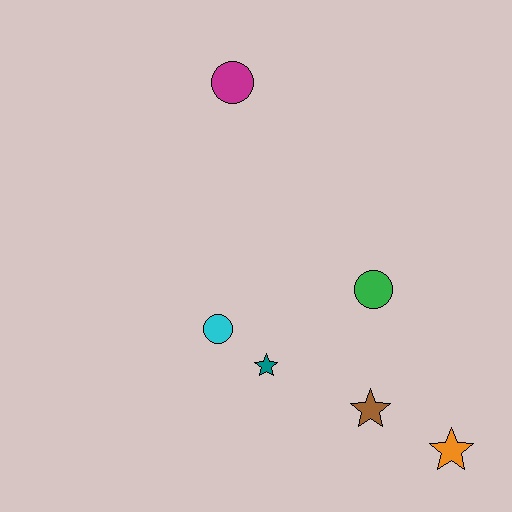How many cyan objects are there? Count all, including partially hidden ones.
There is 1 cyan object.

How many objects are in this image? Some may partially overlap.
There are 6 objects.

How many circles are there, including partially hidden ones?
There are 3 circles.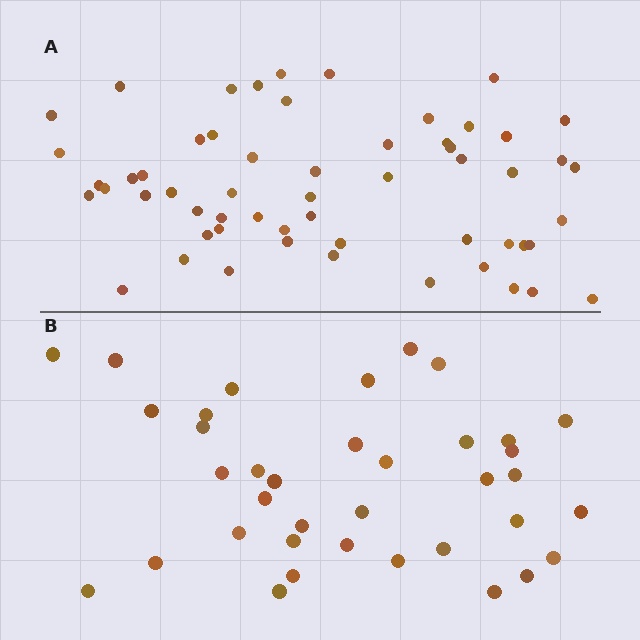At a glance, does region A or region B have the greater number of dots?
Region A (the top region) has more dots.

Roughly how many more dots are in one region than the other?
Region A has approximately 20 more dots than region B.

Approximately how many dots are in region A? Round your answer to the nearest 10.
About 60 dots. (The exact count is 57, which rounds to 60.)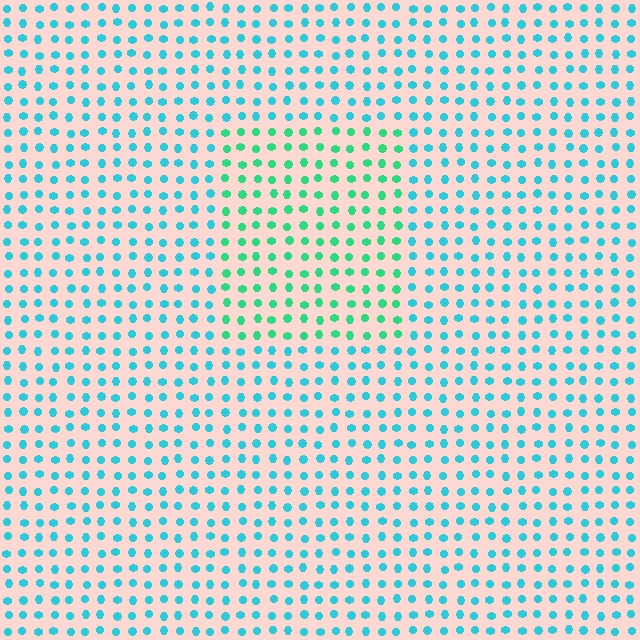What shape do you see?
I see a rectangle.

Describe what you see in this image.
The image is filled with small cyan elements in a uniform arrangement. A rectangle-shaped region is visible where the elements are tinted to a slightly different hue, forming a subtle color boundary.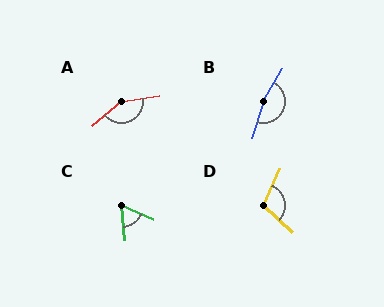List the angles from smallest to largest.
C (62°), D (109°), A (149°), B (166°).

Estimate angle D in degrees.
Approximately 109 degrees.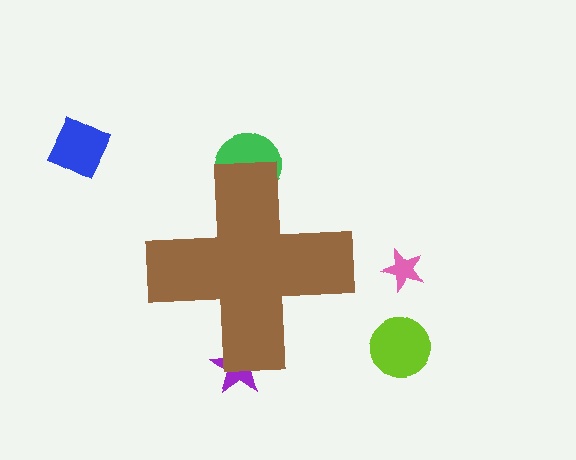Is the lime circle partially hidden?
No, the lime circle is fully visible.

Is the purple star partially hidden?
Yes, the purple star is partially hidden behind the brown cross.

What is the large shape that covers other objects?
A brown cross.